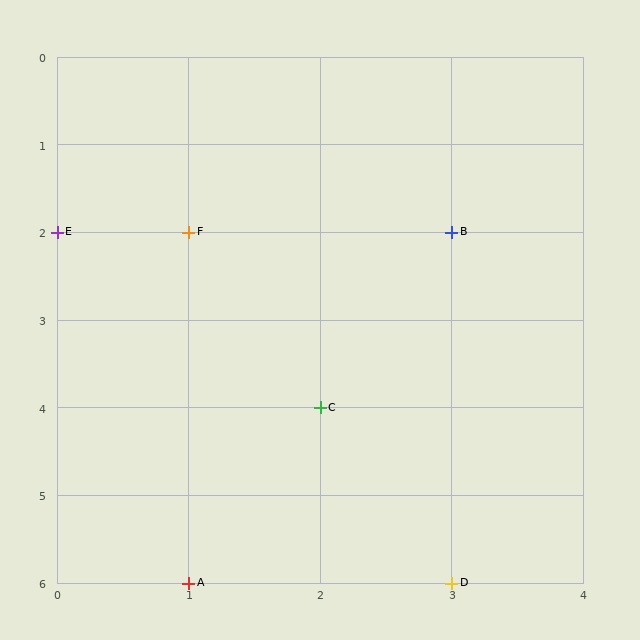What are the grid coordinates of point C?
Point C is at grid coordinates (2, 4).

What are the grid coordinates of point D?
Point D is at grid coordinates (3, 6).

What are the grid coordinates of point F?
Point F is at grid coordinates (1, 2).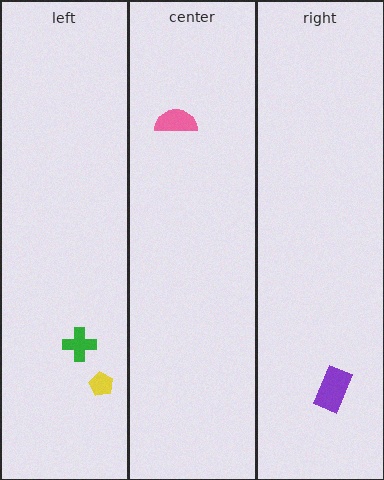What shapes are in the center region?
The pink semicircle.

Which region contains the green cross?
The left region.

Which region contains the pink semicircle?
The center region.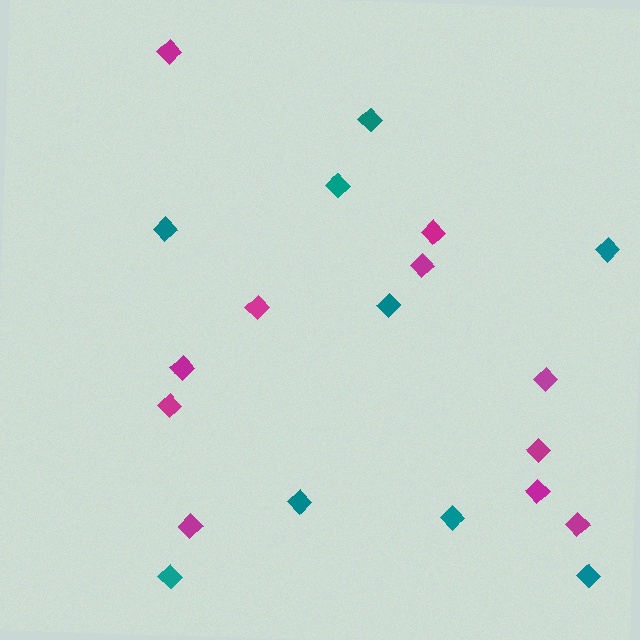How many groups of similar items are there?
There are 2 groups: one group of teal diamonds (9) and one group of magenta diamonds (11).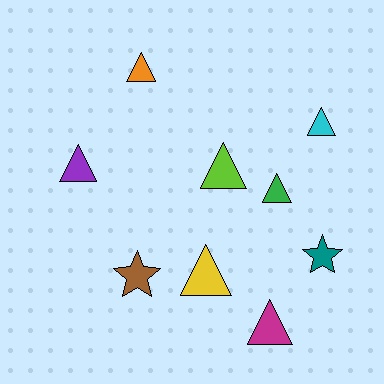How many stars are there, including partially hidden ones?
There are 2 stars.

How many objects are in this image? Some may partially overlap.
There are 9 objects.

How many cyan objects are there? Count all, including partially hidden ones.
There is 1 cyan object.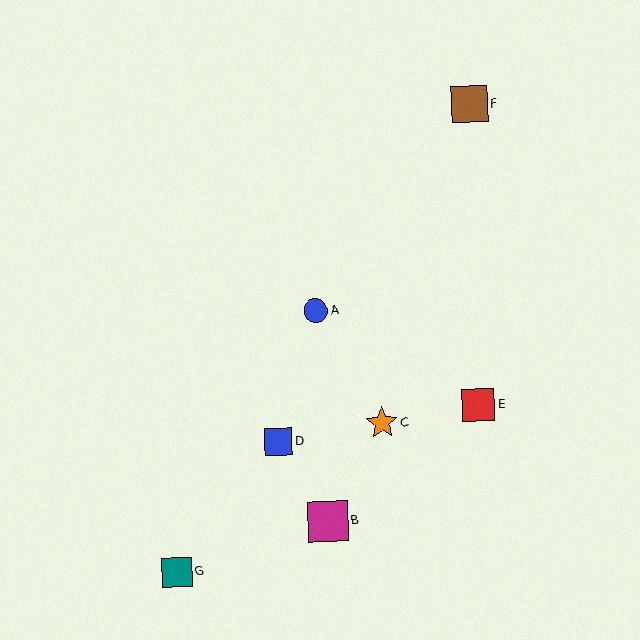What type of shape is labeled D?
Shape D is a blue square.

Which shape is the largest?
The magenta square (labeled B) is the largest.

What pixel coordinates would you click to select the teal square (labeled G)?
Click at (177, 572) to select the teal square G.